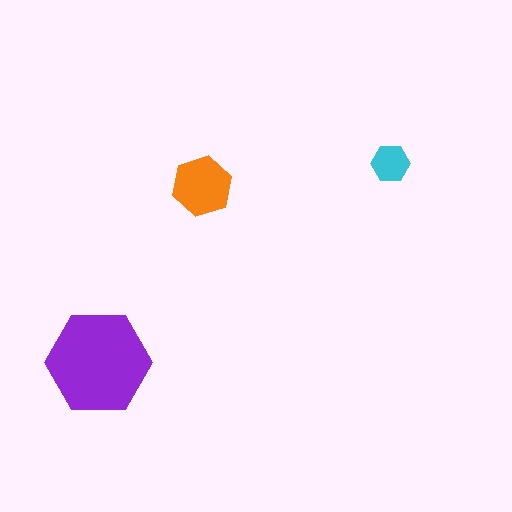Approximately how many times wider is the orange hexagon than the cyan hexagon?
About 1.5 times wider.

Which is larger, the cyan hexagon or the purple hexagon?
The purple one.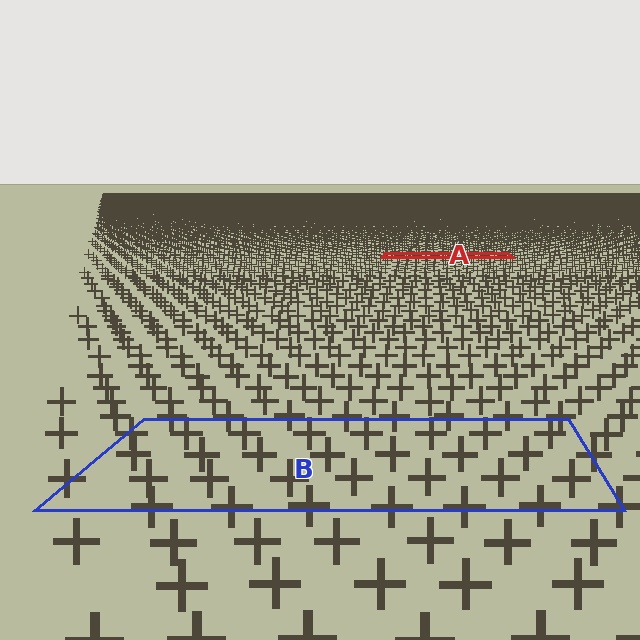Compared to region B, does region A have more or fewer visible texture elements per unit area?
Region A has more texture elements per unit area — they are packed more densely because it is farther away.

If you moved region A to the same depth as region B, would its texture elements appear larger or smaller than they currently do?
They would appear larger. At a closer depth, the same texture elements are projected at a bigger on-screen size.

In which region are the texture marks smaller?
The texture marks are smaller in region A, because it is farther away.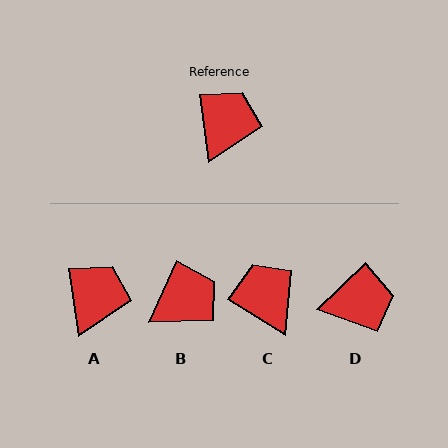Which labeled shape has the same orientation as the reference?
A.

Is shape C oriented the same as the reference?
No, it is off by about 51 degrees.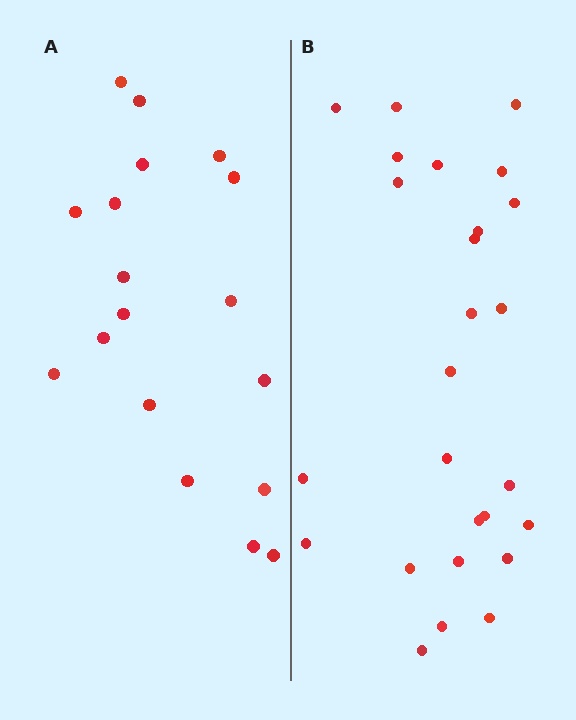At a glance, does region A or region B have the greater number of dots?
Region B (the right region) has more dots.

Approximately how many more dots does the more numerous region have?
Region B has roughly 8 or so more dots than region A.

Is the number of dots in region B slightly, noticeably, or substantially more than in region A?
Region B has noticeably more, but not dramatically so. The ratio is roughly 1.4 to 1.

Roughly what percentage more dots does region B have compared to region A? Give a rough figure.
About 45% more.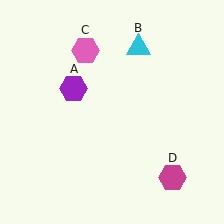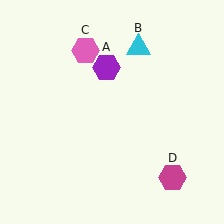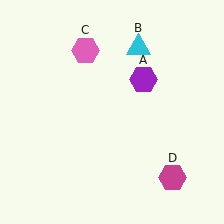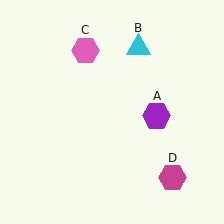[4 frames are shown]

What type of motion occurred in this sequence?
The purple hexagon (object A) rotated clockwise around the center of the scene.